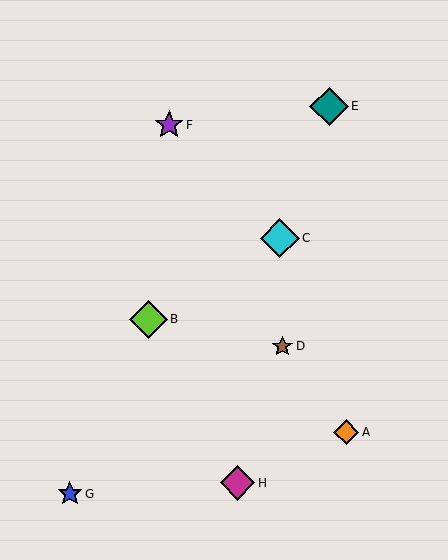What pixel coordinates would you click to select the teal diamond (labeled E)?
Click at (329, 106) to select the teal diamond E.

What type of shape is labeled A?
Shape A is an orange diamond.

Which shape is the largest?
The cyan diamond (labeled C) is the largest.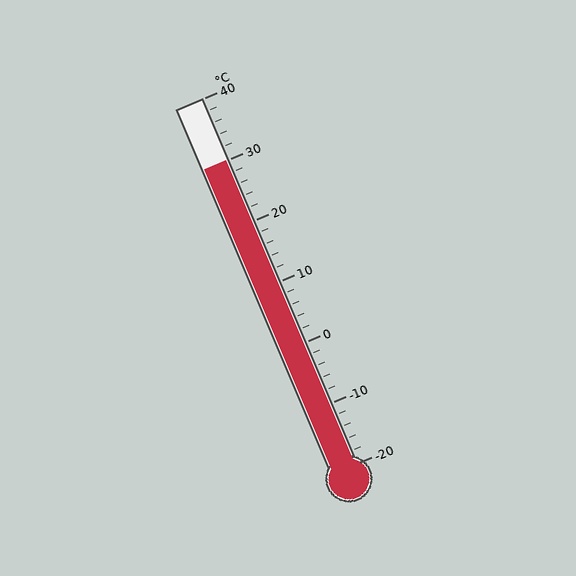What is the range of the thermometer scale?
The thermometer scale ranges from -20°C to 40°C.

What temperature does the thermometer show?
The thermometer shows approximately 30°C.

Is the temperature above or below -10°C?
The temperature is above -10°C.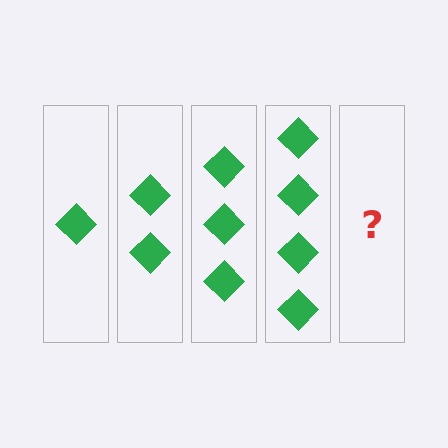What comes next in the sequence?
The next element should be 5 diamonds.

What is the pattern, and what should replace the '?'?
The pattern is that each step adds one more diamond. The '?' should be 5 diamonds.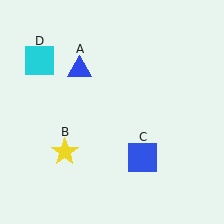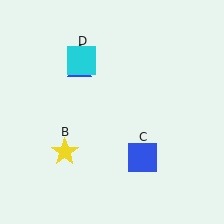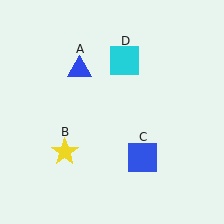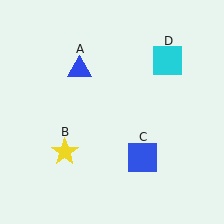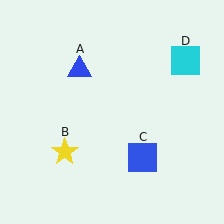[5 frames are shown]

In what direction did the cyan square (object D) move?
The cyan square (object D) moved right.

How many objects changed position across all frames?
1 object changed position: cyan square (object D).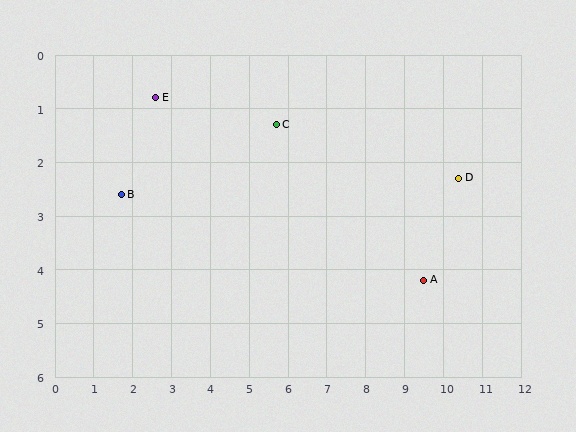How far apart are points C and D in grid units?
Points C and D are about 4.8 grid units apart.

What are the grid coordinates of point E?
Point E is at approximately (2.6, 0.8).